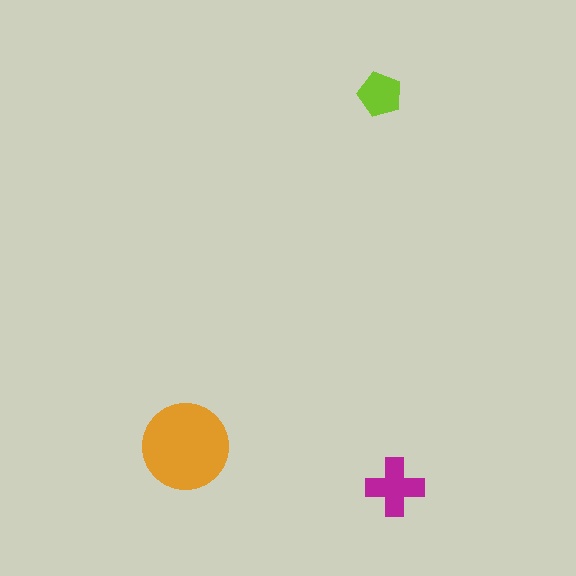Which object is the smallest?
The lime pentagon.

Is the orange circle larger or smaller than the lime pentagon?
Larger.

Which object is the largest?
The orange circle.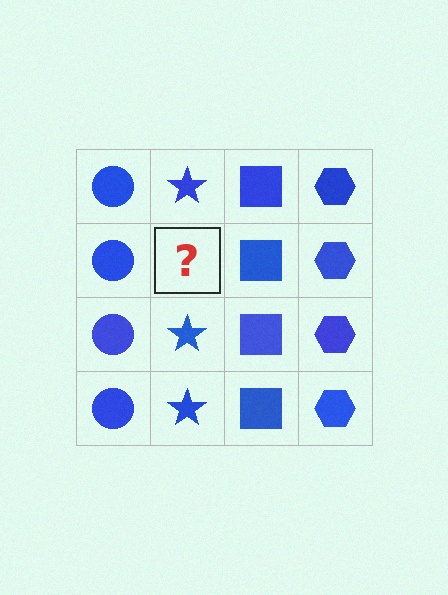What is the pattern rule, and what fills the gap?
The rule is that each column has a consistent shape. The gap should be filled with a blue star.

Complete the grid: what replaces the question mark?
The question mark should be replaced with a blue star.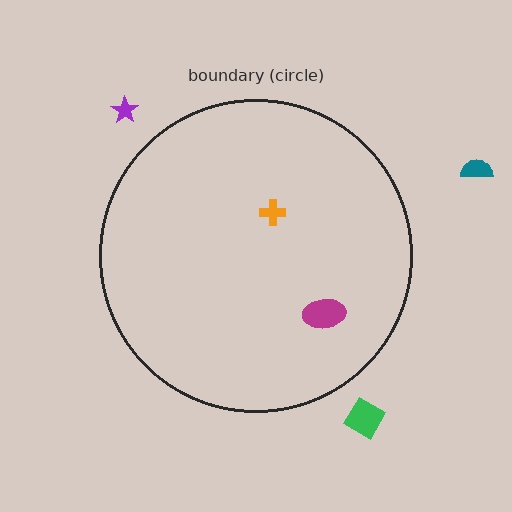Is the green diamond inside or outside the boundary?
Outside.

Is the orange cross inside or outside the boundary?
Inside.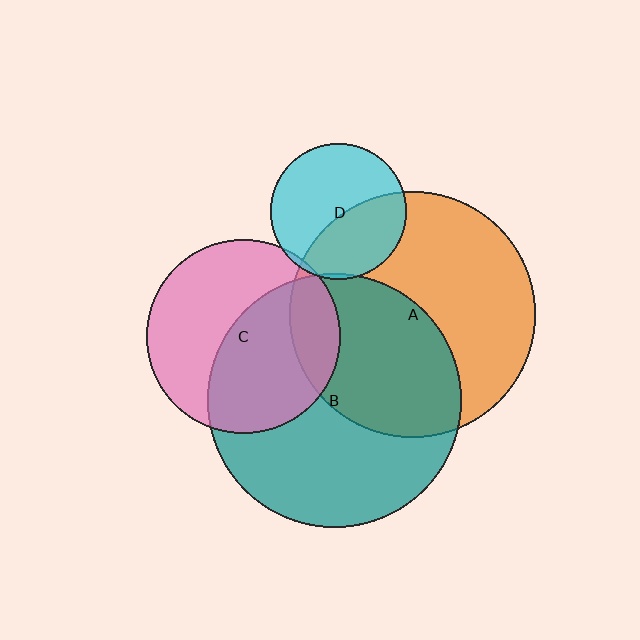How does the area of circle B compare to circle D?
Approximately 3.5 times.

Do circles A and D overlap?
Yes.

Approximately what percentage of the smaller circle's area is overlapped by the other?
Approximately 40%.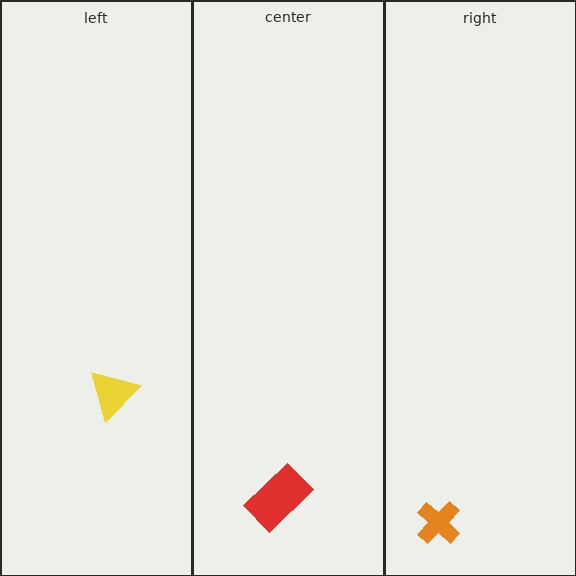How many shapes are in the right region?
1.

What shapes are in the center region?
The red rectangle.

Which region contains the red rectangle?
The center region.